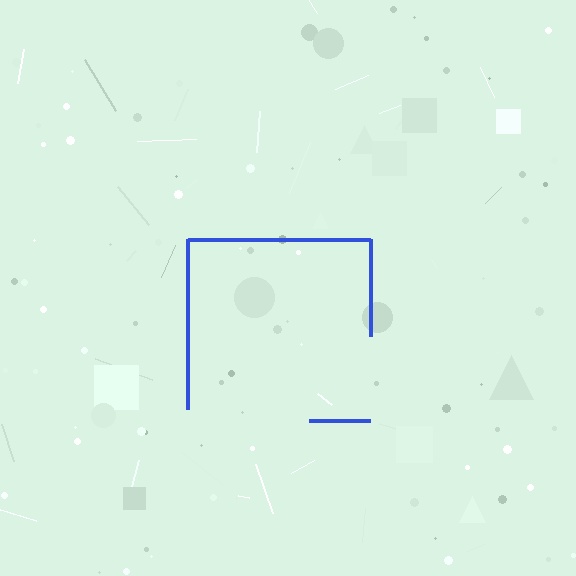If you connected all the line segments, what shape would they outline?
They would outline a square.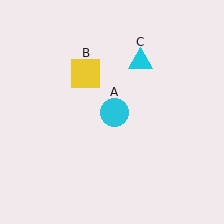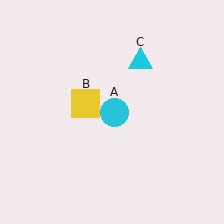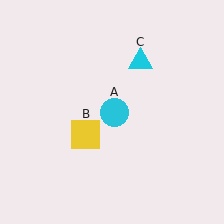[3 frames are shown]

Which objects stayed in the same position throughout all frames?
Cyan circle (object A) and cyan triangle (object C) remained stationary.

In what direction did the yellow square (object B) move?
The yellow square (object B) moved down.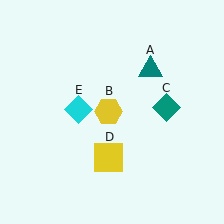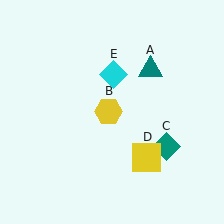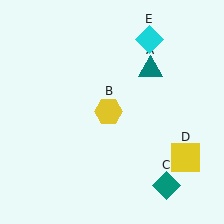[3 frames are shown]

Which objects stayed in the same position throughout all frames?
Teal triangle (object A) and yellow hexagon (object B) remained stationary.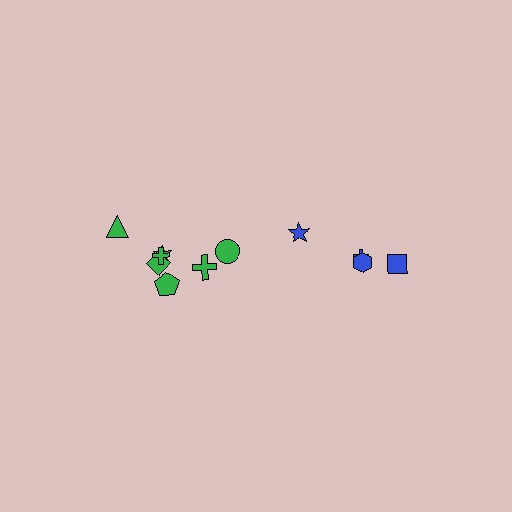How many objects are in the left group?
There are 7 objects.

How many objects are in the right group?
There are 4 objects.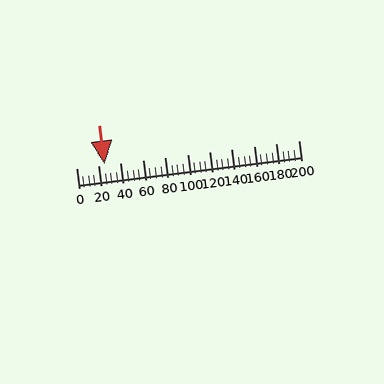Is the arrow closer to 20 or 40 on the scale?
The arrow is closer to 20.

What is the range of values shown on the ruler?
The ruler shows values from 0 to 200.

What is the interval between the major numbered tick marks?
The major tick marks are spaced 20 units apart.